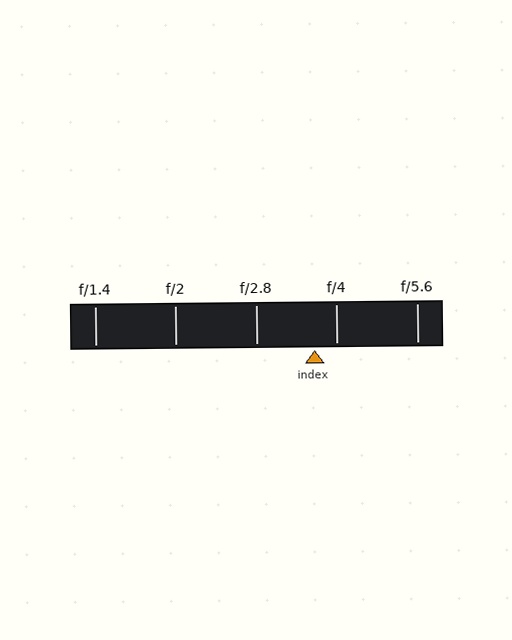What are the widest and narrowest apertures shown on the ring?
The widest aperture shown is f/1.4 and the narrowest is f/5.6.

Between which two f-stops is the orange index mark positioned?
The index mark is between f/2.8 and f/4.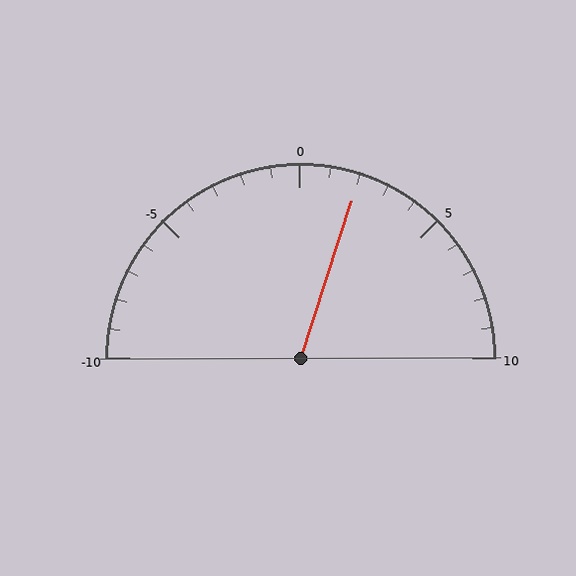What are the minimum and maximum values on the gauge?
The gauge ranges from -10 to 10.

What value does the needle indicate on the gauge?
The needle indicates approximately 2.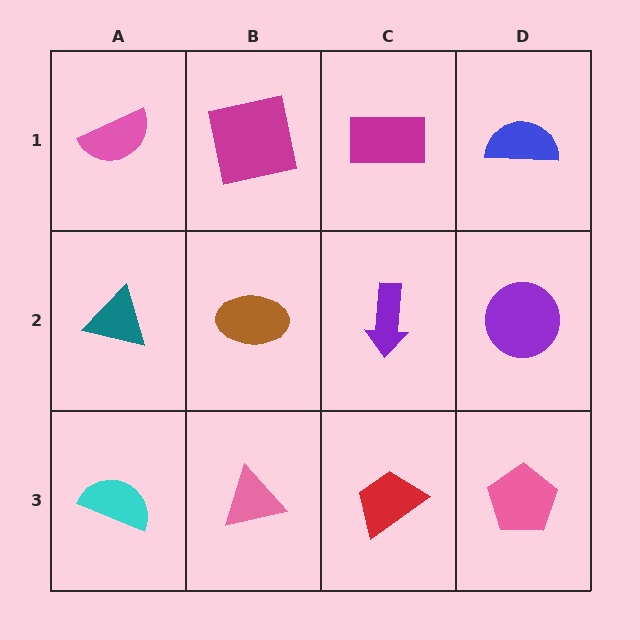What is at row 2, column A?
A teal triangle.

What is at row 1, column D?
A blue semicircle.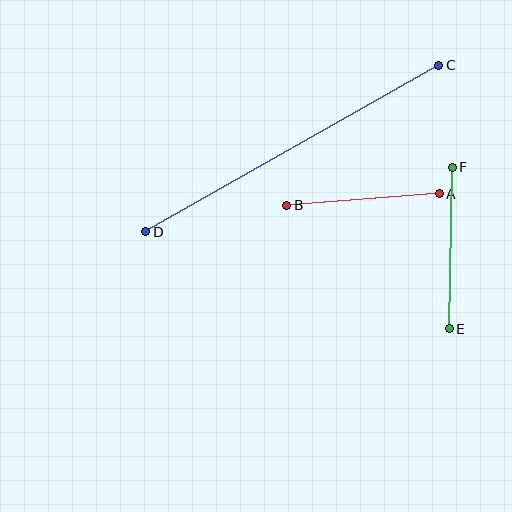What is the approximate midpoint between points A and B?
The midpoint is at approximately (363, 200) pixels.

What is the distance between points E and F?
The distance is approximately 162 pixels.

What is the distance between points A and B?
The distance is approximately 153 pixels.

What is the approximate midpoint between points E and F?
The midpoint is at approximately (451, 248) pixels.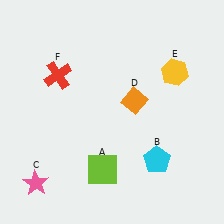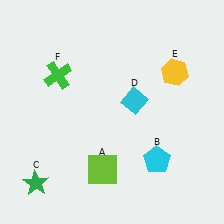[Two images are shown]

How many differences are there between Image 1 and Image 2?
There are 3 differences between the two images.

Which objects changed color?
C changed from pink to green. D changed from orange to cyan. F changed from red to green.